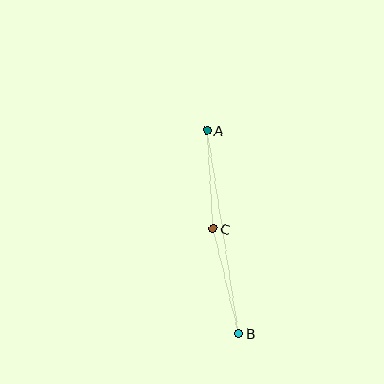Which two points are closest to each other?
Points A and C are closest to each other.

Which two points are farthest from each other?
Points A and B are farthest from each other.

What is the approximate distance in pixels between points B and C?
The distance between B and C is approximately 108 pixels.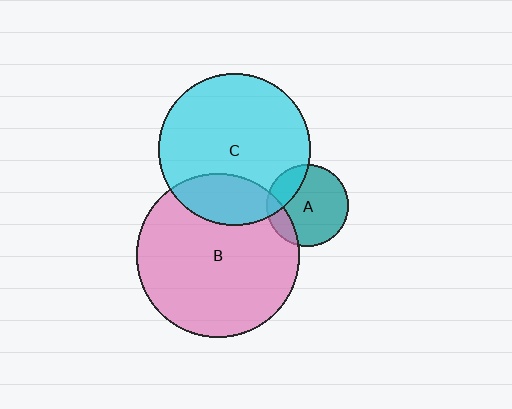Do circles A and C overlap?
Yes.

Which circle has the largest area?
Circle B (pink).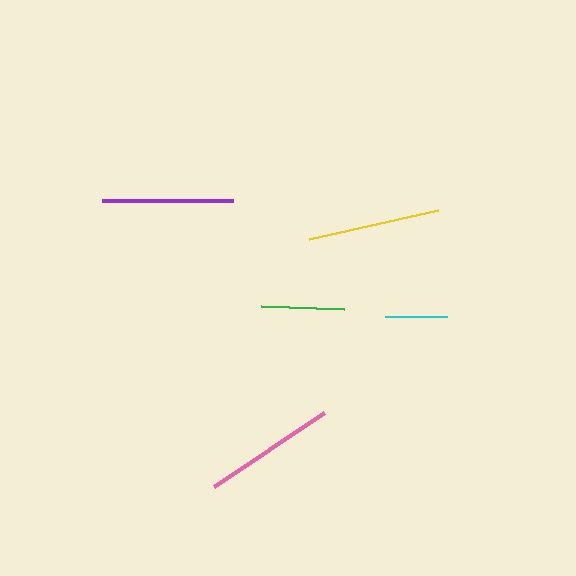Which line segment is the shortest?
The cyan line is the shortest at approximately 62 pixels.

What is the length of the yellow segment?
The yellow segment is approximately 132 pixels long.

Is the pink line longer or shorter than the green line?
The pink line is longer than the green line.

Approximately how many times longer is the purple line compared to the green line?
The purple line is approximately 1.6 times the length of the green line.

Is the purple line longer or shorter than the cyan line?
The purple line is longer than the cyan line.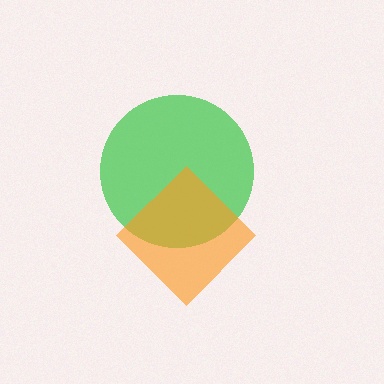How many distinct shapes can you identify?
There are 2 distinct shapes: a green circle, an orange diamond.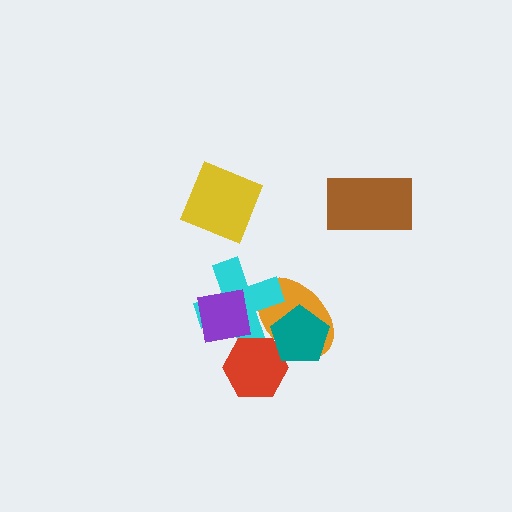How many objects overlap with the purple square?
1 object overlaps with the purple square.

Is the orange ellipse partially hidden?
Yes, it is partially covered by another shape.